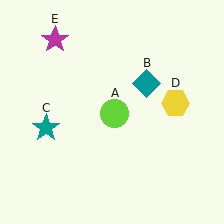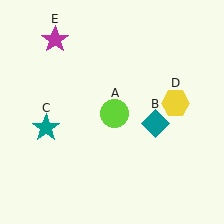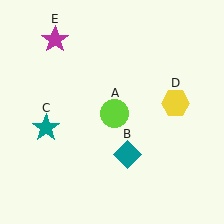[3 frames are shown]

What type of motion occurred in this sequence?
The teal diamond (object B) rotated clockwise around the center of the scene.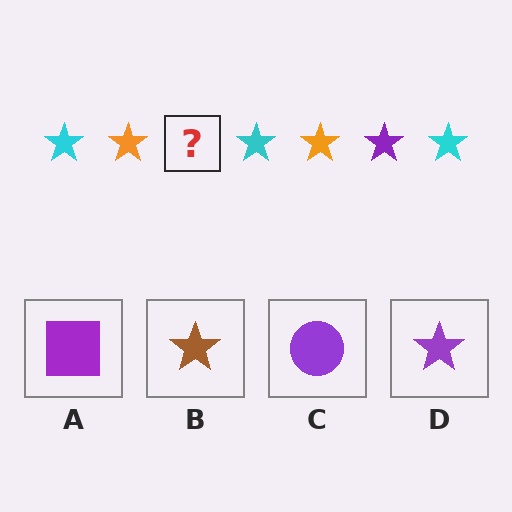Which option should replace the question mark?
Option D.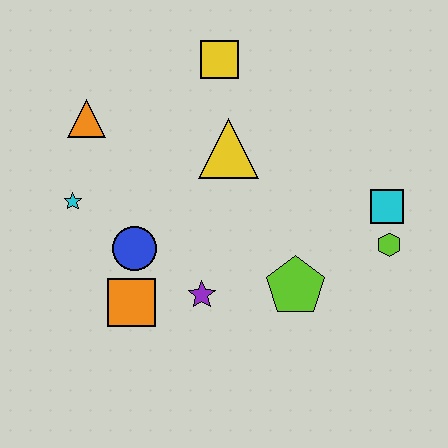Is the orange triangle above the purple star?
Yes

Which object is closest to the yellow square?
The yellow triangle is closest to the yellow square.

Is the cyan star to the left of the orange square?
Yes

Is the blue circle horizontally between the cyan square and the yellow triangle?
No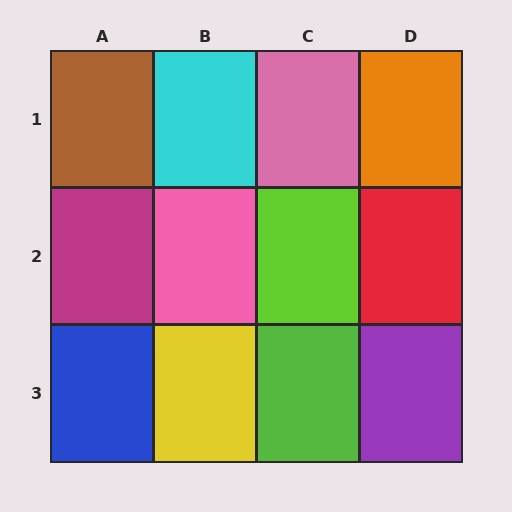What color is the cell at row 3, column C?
Lime.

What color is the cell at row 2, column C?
Lime.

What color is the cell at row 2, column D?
Red.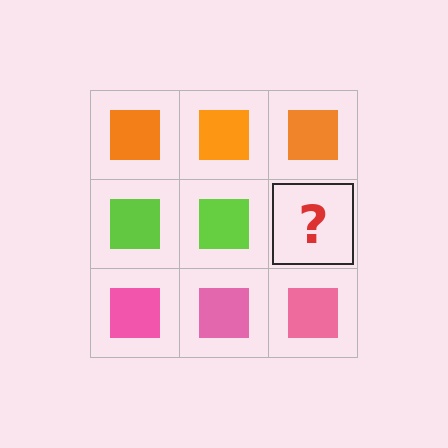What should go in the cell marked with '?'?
The missing cell should contain a lime square.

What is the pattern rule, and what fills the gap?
The rule is that each row has a consistent color. The gap should be filled with a lime square.